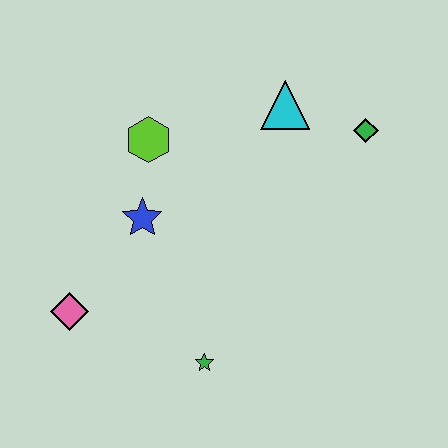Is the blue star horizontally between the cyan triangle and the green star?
No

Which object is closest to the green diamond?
The cyan triangle is closest to the green diamond.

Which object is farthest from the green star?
The green diamond is farthest from the green star.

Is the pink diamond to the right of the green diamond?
No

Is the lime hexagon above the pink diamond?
Yes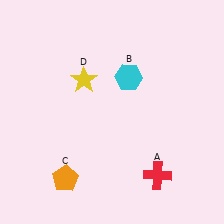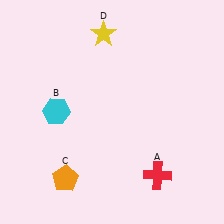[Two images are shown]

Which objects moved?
The objects that moved are: the cyan hexagon (B), the yellow star (D).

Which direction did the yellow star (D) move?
The yellow star (D) moved up.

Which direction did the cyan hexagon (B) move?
The cyan hexagon (B) moved left.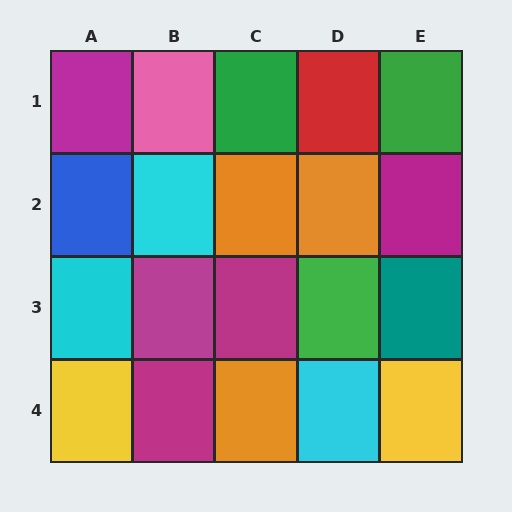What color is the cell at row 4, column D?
Cyan.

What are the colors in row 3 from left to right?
Cyan, magenta, magenta, green, teal.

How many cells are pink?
1 cell is pink.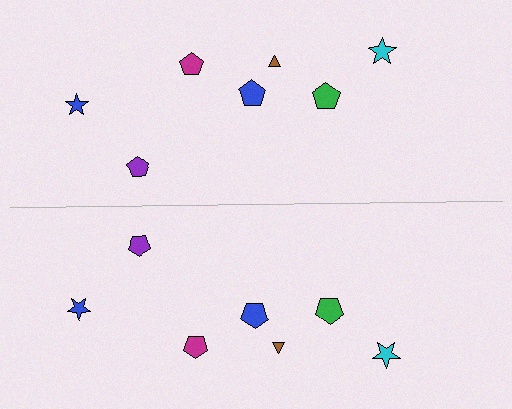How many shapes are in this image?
There are 14 shapes in this image.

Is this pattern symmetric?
Yes, this pattern has bilateral (reflection) symmetry.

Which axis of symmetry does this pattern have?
The pattern has a horizontal axis of symmetry running through the center of the image.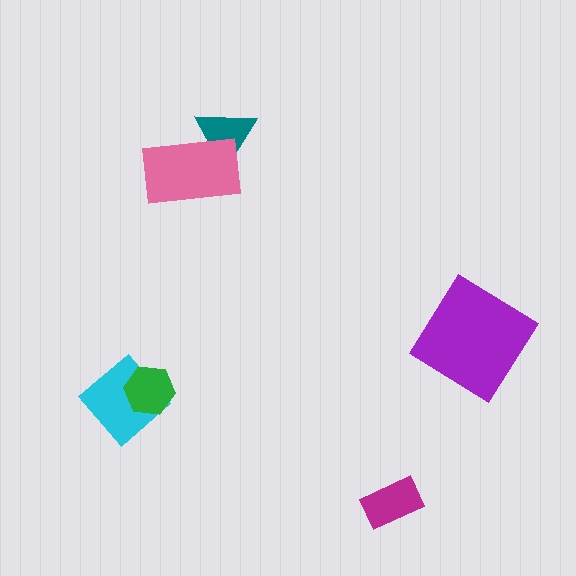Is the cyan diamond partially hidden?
Yes, it is partially covered by another shape.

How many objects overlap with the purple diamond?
0 objects overlap with the purple diamond.